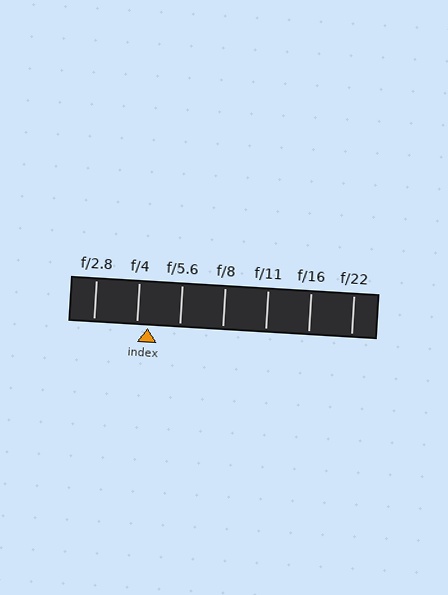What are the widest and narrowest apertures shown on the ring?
The widest aperture shown is f/2.8 and the narrowest is f/22.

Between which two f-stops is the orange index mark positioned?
The index mark is between f/4 and f/5.6.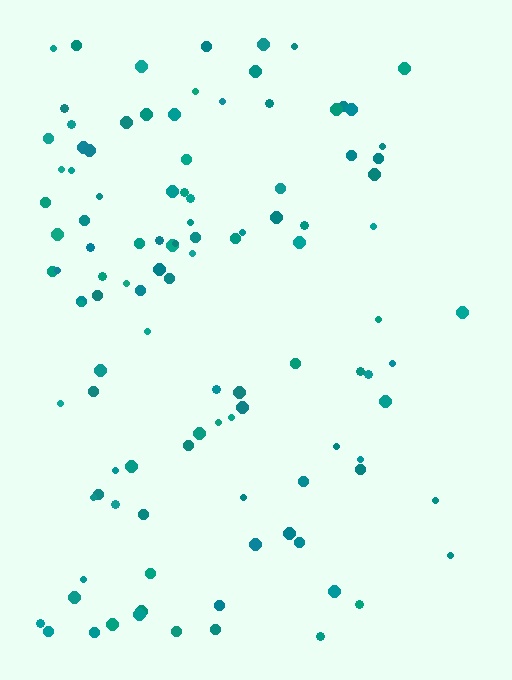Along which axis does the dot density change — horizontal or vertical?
Horizontal.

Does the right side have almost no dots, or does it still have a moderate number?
Still a moderate number, just noticeably fewer than the left.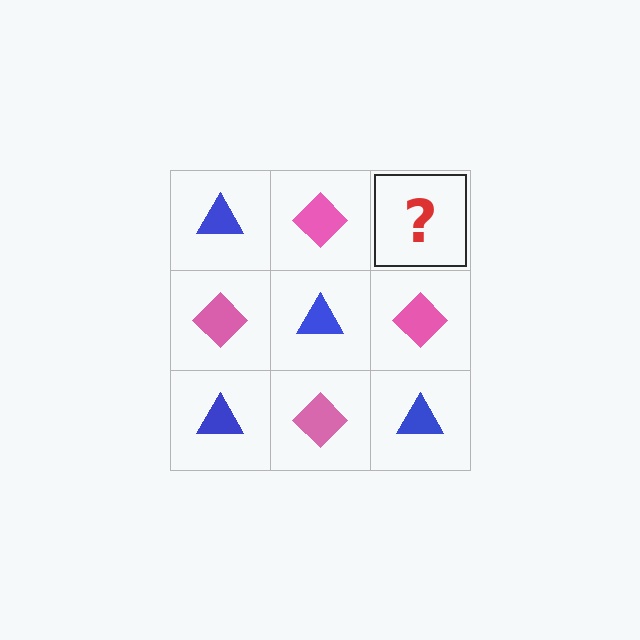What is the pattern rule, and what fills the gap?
The rule is that it alternates blue triangle and pink diamond in a checkerboard pattern. The gap should be filled with a blue triangle.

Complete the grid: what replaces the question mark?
The question mark should be replaced with a blue triangle.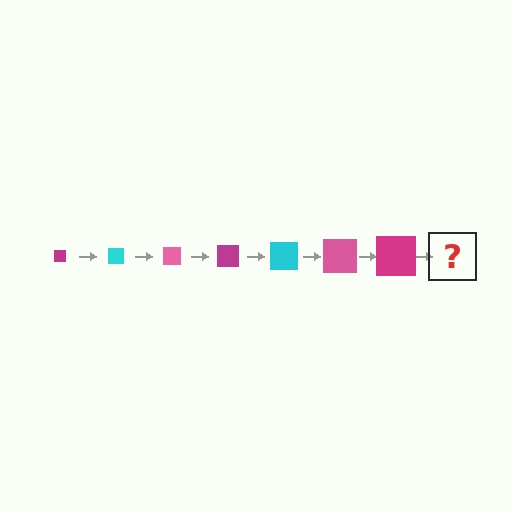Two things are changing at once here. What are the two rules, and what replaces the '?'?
The two rules are that the square grows larger each step and the color cycles through magenta, cyan, and pink. The '?' should be a cyan square, larger than the previous one.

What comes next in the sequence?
The next element should be a cyan square, larger than the previous one.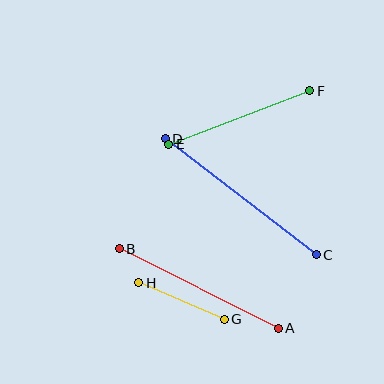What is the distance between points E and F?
The distance is approximately 151 pixels.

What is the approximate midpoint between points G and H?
The midpoint is at approximately (181, 301) pixels.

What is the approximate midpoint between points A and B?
The midpoint is at approximately (199, 289) pixels.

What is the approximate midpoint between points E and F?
The midpoint is at approximately (239, 117) pixels.